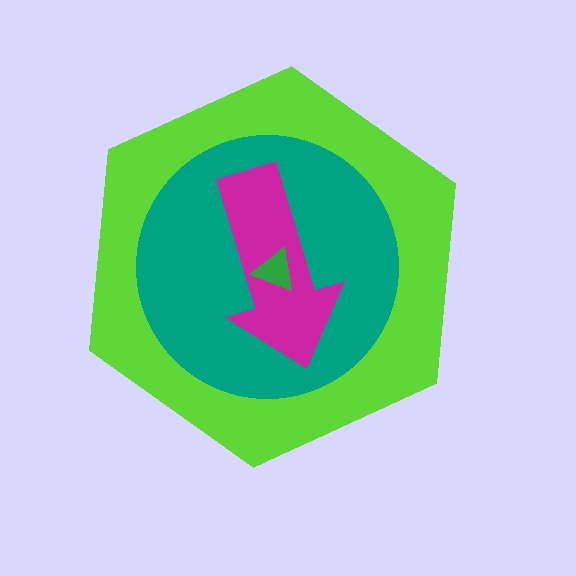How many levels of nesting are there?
4.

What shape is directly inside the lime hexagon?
The teal circle.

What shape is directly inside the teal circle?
The magenta arrow.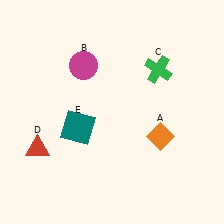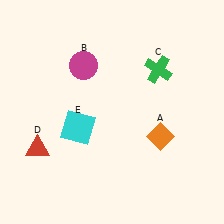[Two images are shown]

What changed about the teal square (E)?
In Image 1, E is teal. In Image 2, it changed to cyan.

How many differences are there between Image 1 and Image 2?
There is 1 difference between the two images.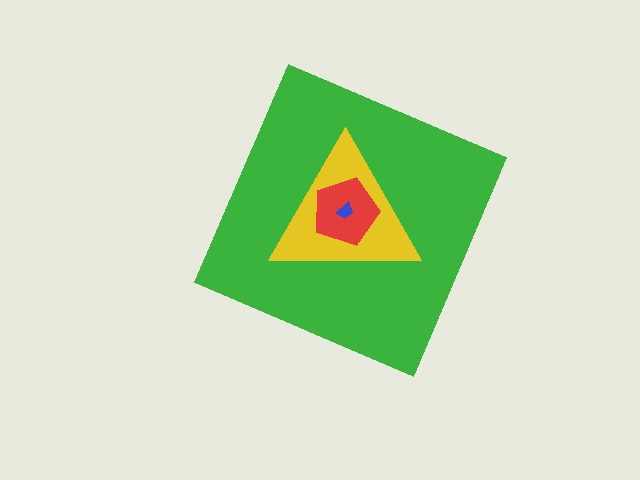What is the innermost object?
The blue trapezoid.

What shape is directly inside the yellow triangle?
The red pentagon.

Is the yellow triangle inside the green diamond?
Yes.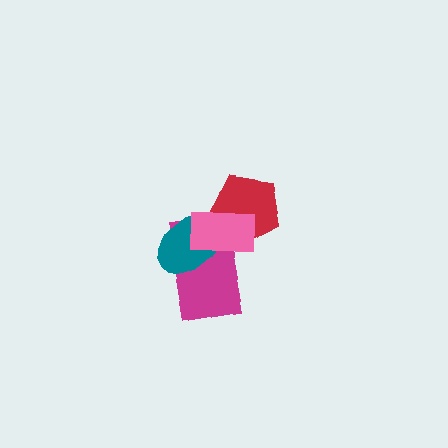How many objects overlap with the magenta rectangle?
3 objects overlap with the magenta rectangle.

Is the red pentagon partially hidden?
Yes, it is partially covered by another shape.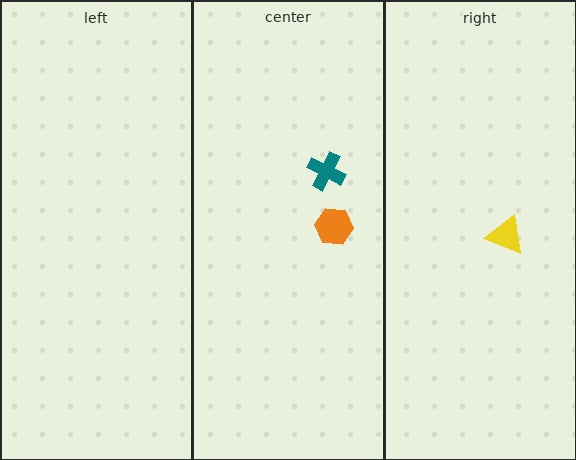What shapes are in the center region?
The teal cross, the orange hexagon.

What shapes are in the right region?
The yellow triangle.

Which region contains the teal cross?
The center region.